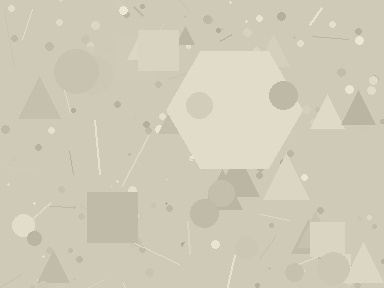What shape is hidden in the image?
A hexagon is hidden in the image.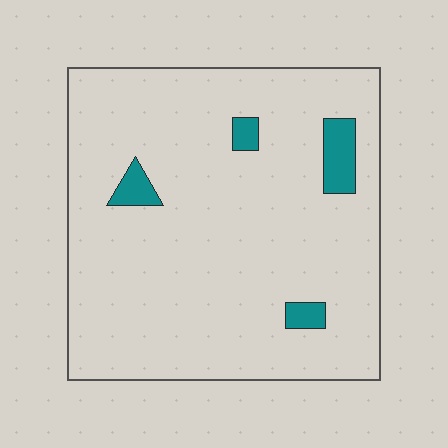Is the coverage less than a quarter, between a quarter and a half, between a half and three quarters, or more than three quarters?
Less than a quarter.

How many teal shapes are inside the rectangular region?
4.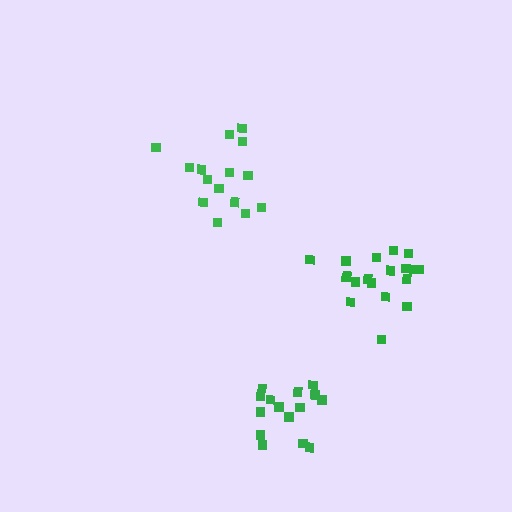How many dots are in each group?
Group 1: 15 dots, Group 2: 19 dots, Group 3: 15 dots (49 total).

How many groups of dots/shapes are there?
There are 3 groups.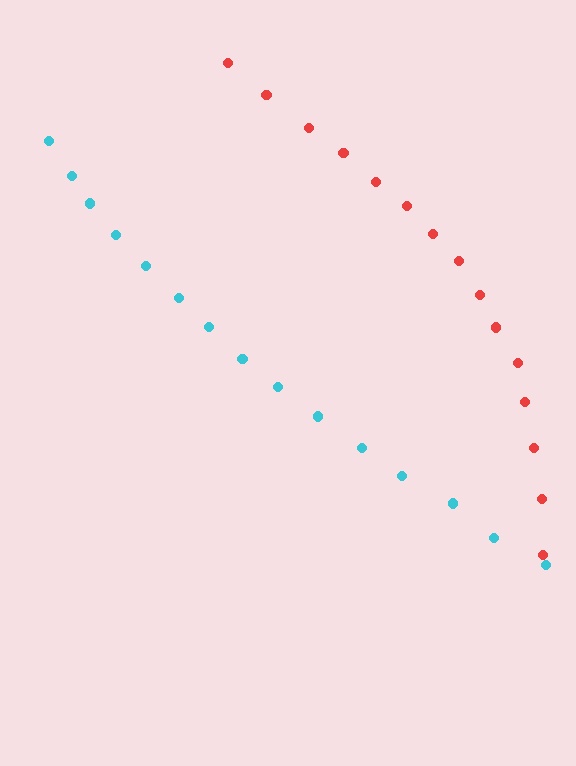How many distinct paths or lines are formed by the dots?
There are 2 distinct paths.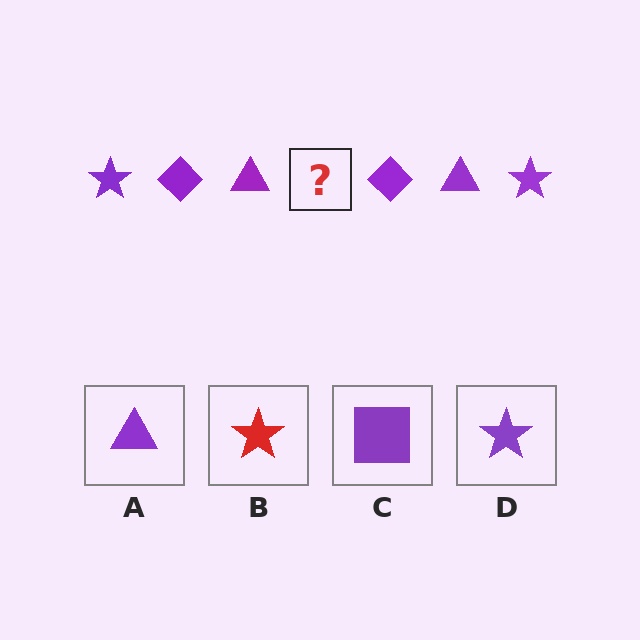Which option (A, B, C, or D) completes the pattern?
D.